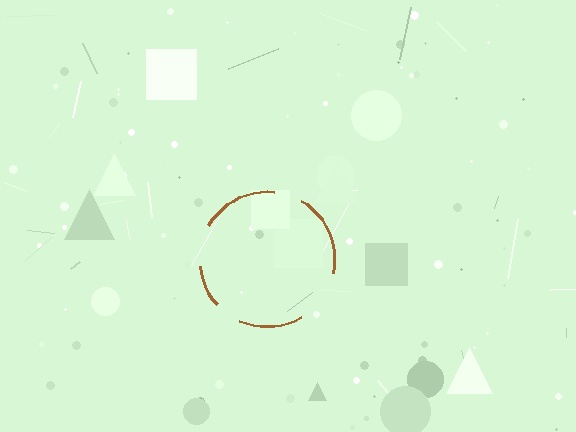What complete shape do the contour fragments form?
The contour fragments form a circle.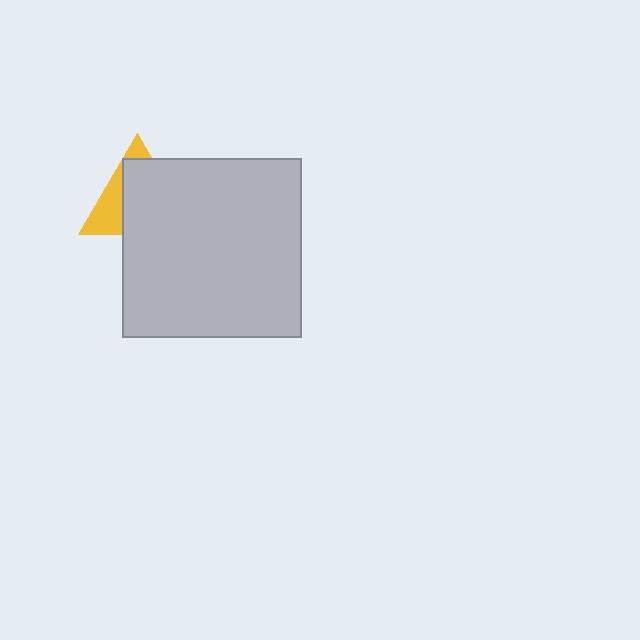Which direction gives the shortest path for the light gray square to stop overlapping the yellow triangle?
Moving toward the lower-right gives the shortest separation.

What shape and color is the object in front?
The object in front is a light gray square.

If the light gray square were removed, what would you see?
You would see the complete yellow triangle.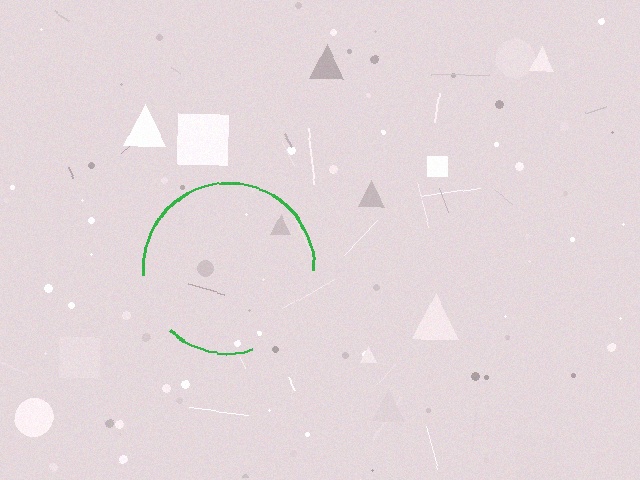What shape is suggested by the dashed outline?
The dashed outline suggests a circle.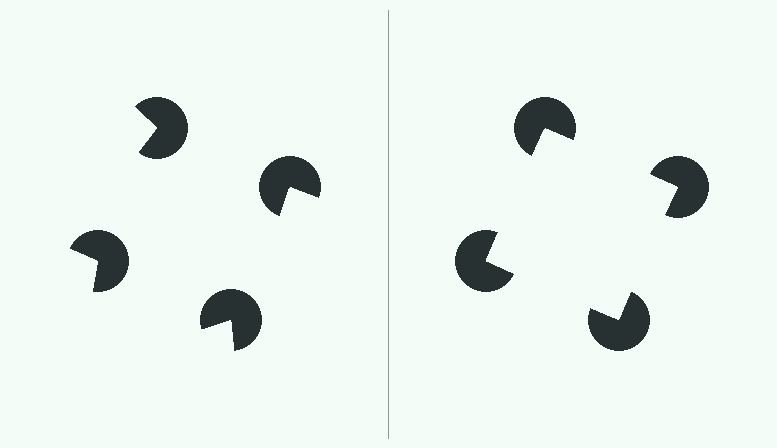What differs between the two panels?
The pac-man discs are positioned identically on both sides; only the wedge orientations differ. On the right they align to a square; on the left they are misaligned.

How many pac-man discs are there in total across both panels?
8 — 4 on each side.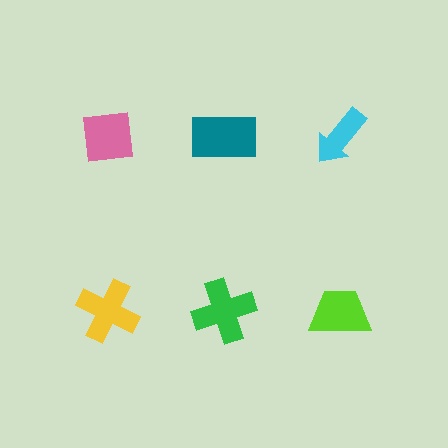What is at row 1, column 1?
A pink square.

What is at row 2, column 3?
A lime trapezoid.